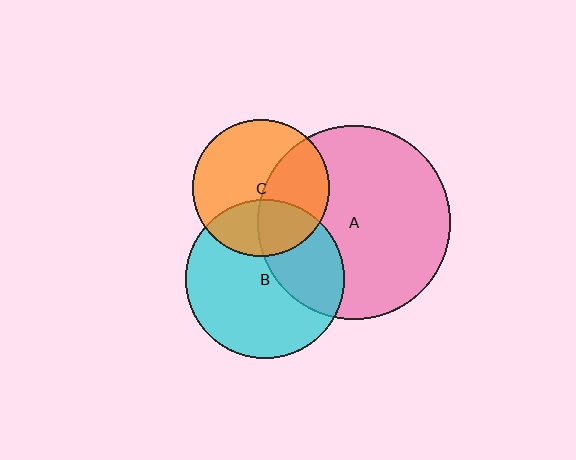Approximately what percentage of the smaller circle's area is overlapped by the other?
Approximately 30%.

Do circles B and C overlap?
Yes.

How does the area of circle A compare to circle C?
Approximately 2.0 times.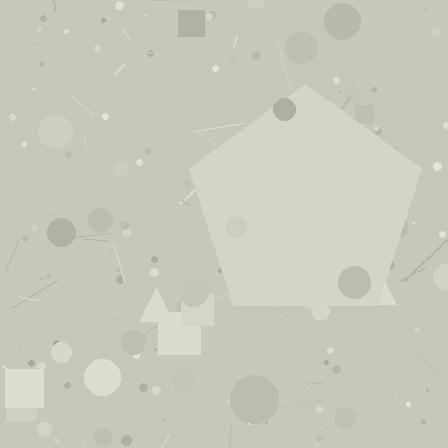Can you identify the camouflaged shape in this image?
The camouflaged shape is a pentagon.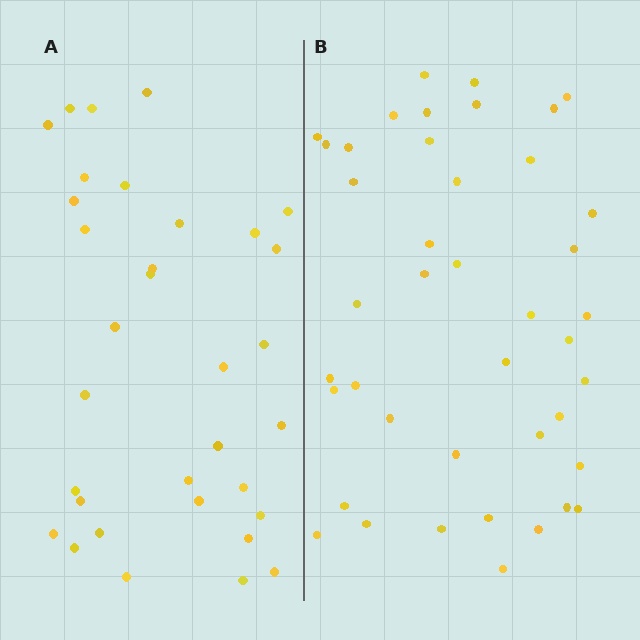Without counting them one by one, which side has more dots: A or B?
Region B (the right region) has more dots.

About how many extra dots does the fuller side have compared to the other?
Region B has roughly 8 or so more dots than region A.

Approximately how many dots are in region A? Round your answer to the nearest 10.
About 30 dots. (The exact count is 33, which rounds to 30.)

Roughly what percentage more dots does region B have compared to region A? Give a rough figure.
About 25% more.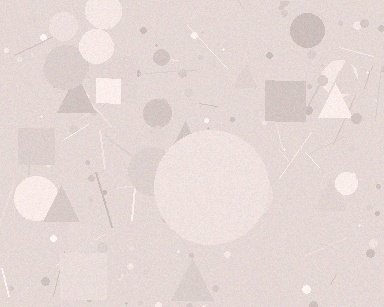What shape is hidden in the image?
A circle is hidden in the image.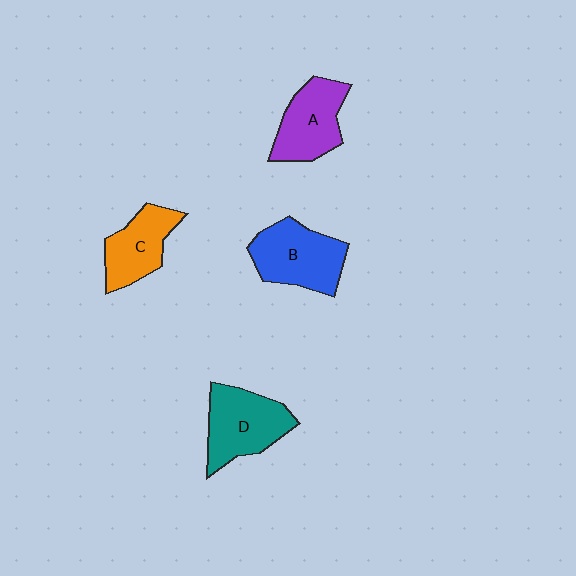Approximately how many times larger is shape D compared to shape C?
Approximately 1.3 times.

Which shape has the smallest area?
Shape C (orange).